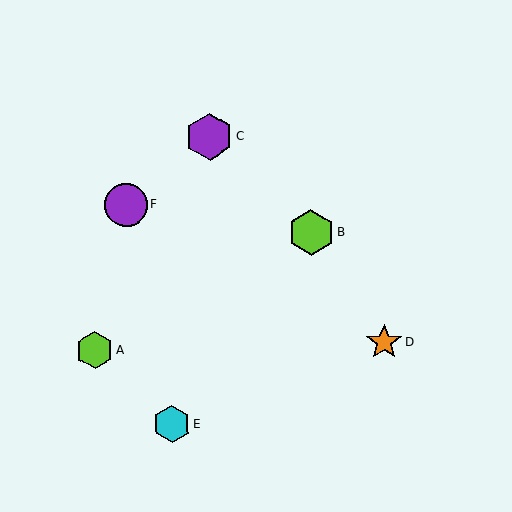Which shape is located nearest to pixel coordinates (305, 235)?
The lime hexagon (labeled B) at (311, 233) is nearest to that location.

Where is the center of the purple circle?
The center of the purple circle is at (126, 205).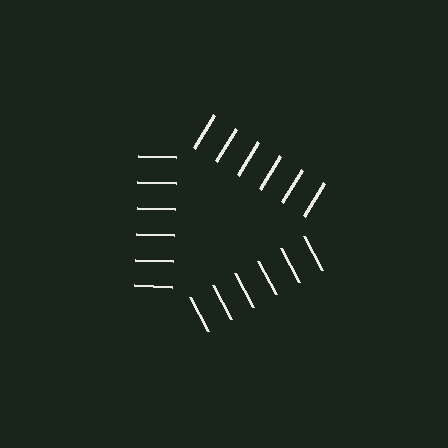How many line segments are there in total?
18 — 6 along each of the 3 edges.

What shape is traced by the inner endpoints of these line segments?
An illusory triangle — the line segments terminate on its edges but no continuous stroke is drawn.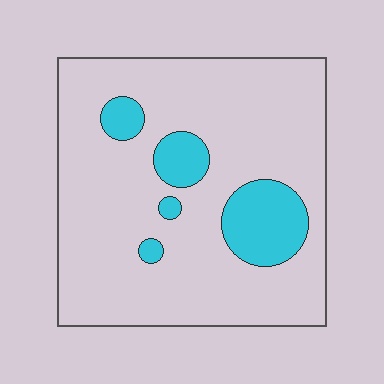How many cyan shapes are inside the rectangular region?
5.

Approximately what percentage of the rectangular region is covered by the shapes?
Approximately 15%.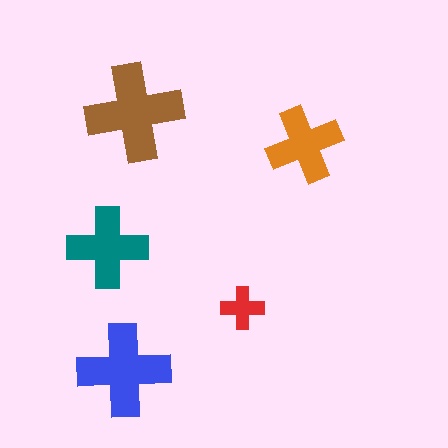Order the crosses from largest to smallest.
the brown one, the blue one, the teal one, the orange one, the red one.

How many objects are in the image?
There are 5 objects in the image.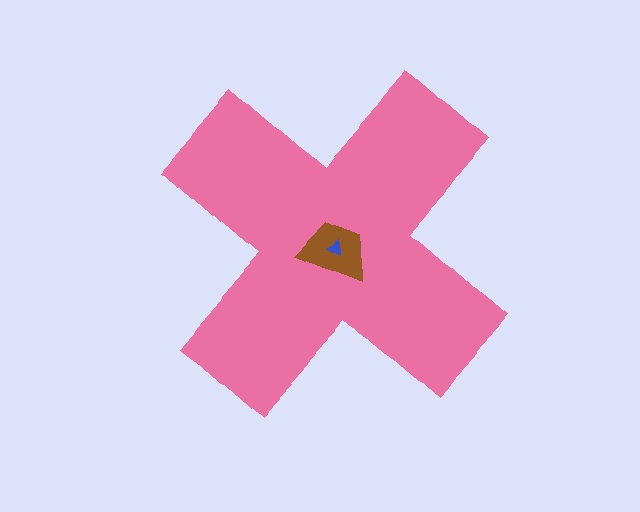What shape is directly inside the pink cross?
The brown trapezoid.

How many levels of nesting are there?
3.